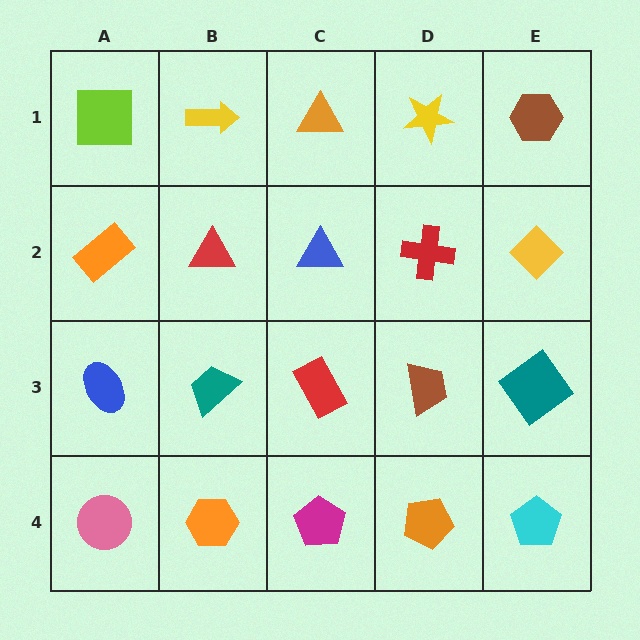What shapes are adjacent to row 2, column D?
A yellow star (row 1, column D), a brown trapezoid (row 3, column D), a blue triangle (row 2, column C), a yellow diamond (row 2, column E).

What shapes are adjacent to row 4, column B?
A teal trapezoid (row 3, column B), a pink circle (row 4, column A), a magenta pentagon (row 4, column C).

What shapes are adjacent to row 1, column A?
An orange rectangle (row 2, column A), a yellow arrow (row 1, column B).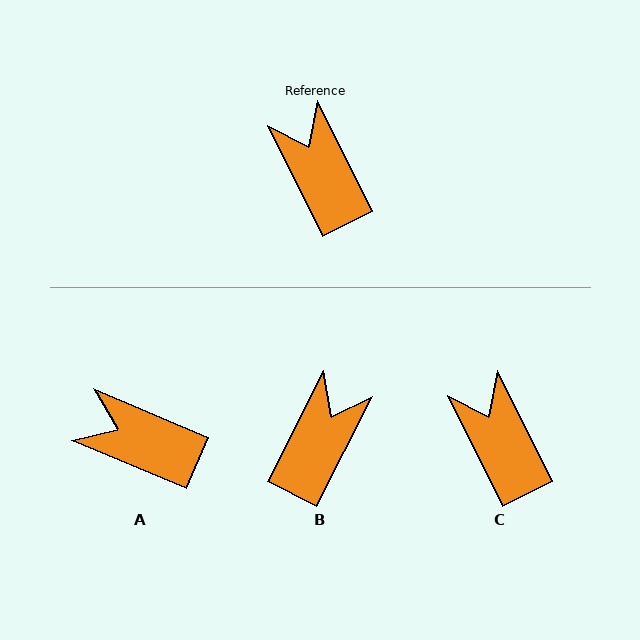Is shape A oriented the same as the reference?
No, it is off by about 41 degrees.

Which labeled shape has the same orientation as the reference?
C.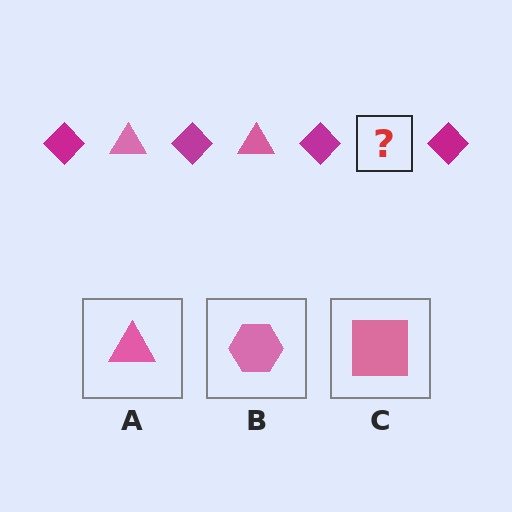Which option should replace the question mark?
Option A.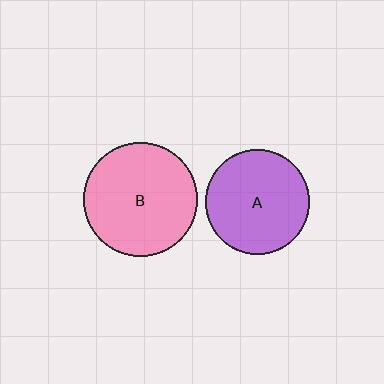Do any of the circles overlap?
No, none of the circles overlap.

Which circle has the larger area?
Circle B (pink).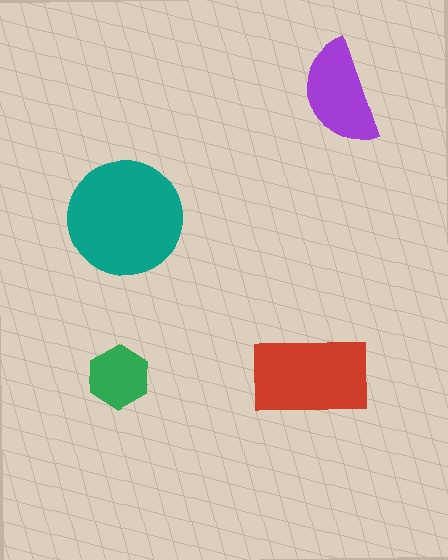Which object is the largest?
The teal circle.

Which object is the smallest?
The green hexagon.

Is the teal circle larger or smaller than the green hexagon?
Larger.